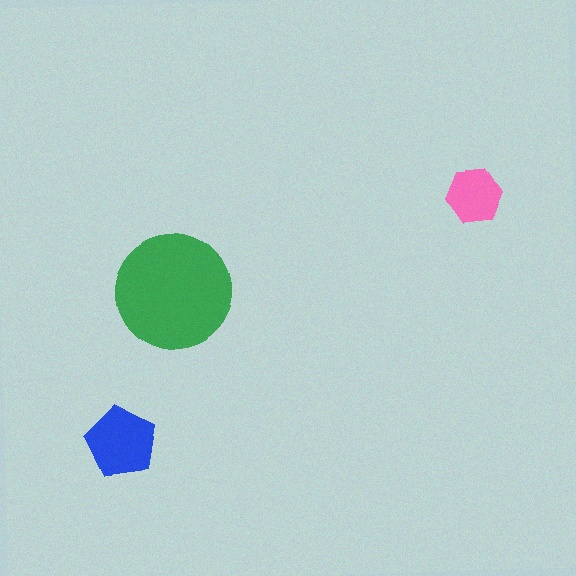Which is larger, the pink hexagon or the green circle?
The green circle.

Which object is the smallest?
The pink hexagon.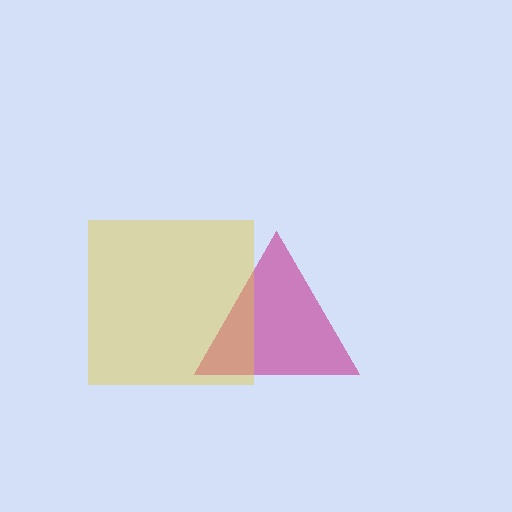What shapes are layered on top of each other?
The layered shapes are: a magenta triangle, a yellow square.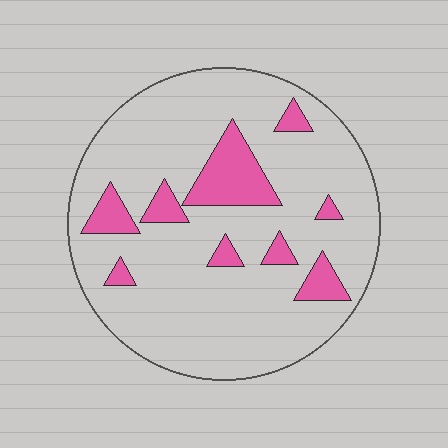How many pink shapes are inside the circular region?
9.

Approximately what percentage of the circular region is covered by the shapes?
Approximately 15%.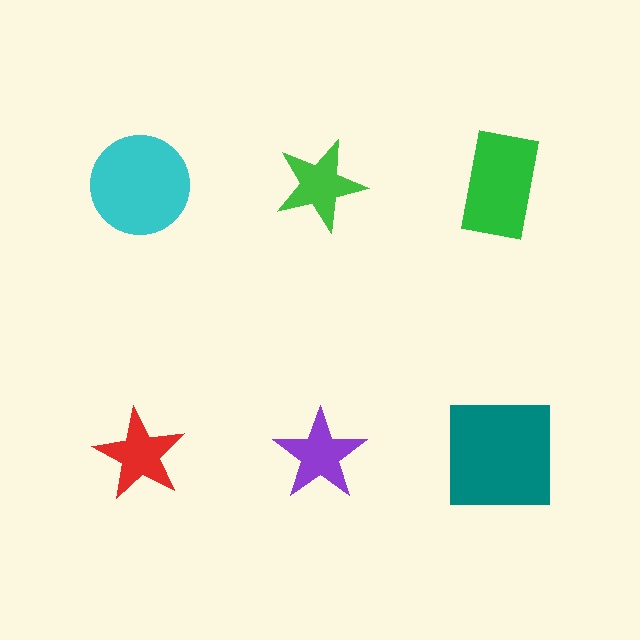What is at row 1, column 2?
A green star.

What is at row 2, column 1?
A red star.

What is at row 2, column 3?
A teal square.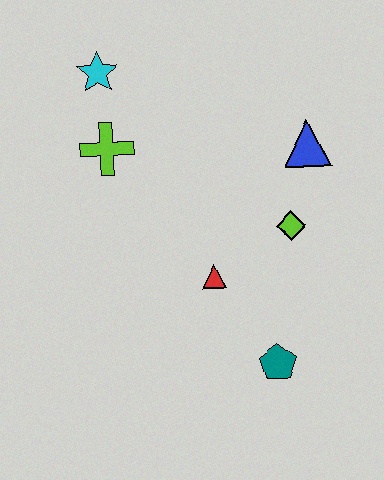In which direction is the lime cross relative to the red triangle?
The lime cross is above the red triangle.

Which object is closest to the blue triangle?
The lime diamond is closest to the blue triangle.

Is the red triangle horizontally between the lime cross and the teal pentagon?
Yes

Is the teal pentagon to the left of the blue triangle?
Yes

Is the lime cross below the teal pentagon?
No